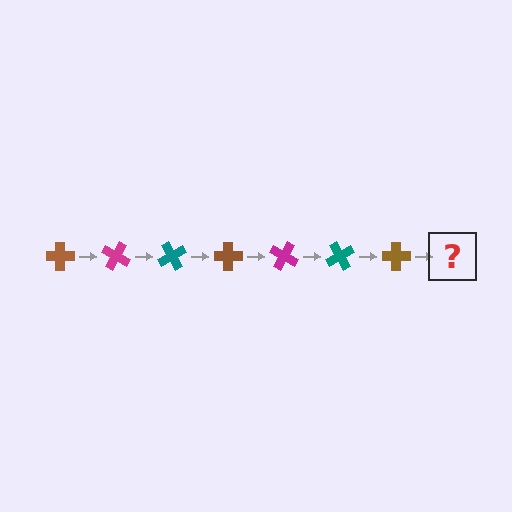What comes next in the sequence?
The next element should be a magenta cross, rotated 210 degrees from the start.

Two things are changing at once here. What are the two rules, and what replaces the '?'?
The two rules are that it rotates 30 degrees each step and the color cycles through brown, magenta, and teal. The '?' should be a magenta cross, rotated 210 degrees from the start.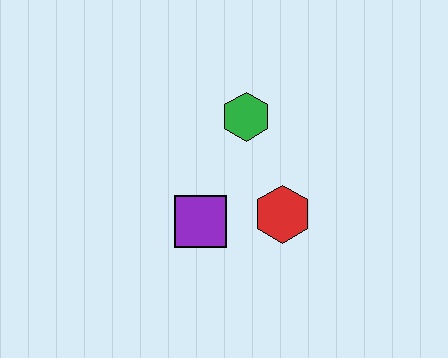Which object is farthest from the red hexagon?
The green hexagon is farthest from the red hexagon.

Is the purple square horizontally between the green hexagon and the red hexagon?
No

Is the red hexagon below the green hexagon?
Yes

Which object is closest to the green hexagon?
The red hexagon is closest to the green hexagon.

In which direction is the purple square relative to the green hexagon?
The purple square is below the green hexagon.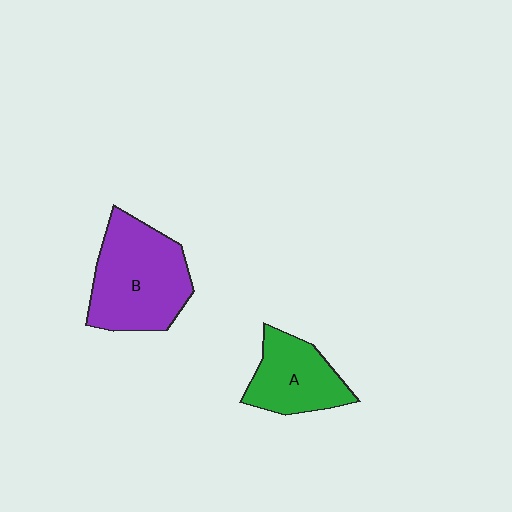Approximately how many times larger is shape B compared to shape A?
Approximately 1.5 times.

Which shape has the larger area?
Shape B (purple).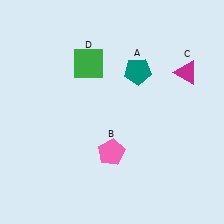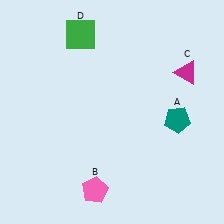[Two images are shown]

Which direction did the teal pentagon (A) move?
The teal pentagon (A) moved down.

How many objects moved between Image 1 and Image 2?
3 objects moved between the two images.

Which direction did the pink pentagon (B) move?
The pink pentagon (B) moved down.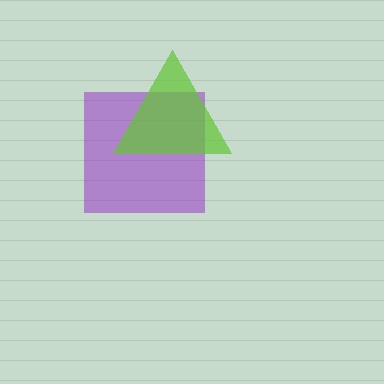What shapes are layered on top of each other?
The layered shapes are: a purple square, a lime triangle.